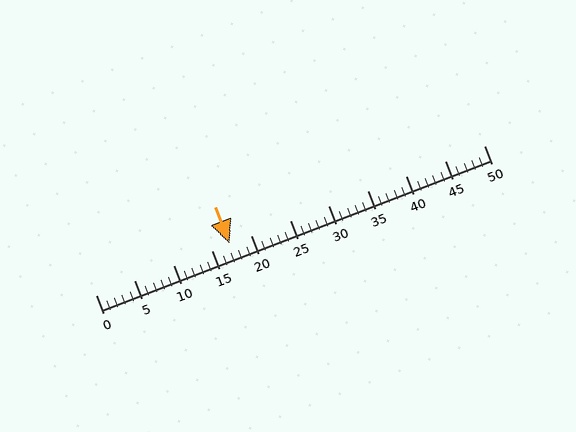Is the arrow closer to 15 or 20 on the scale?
The arrow is closer to 15.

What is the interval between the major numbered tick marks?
The major tick marks are spaced 5 units apart.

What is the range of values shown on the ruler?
The ruler shows values from 0 to 50.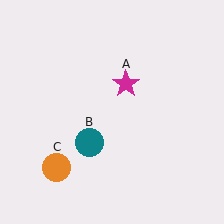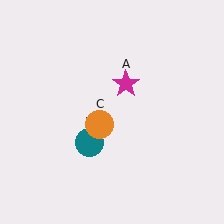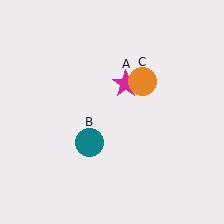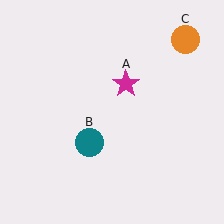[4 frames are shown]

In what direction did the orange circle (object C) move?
The orange circle (object C) moved up and to the right.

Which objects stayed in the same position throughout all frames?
Magenta star (object A) and teal circle (object B) remained stationary.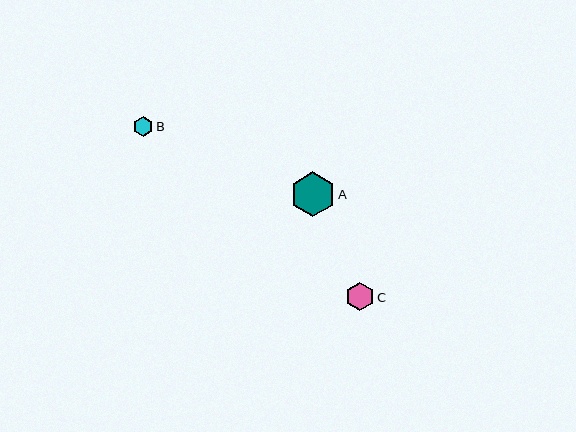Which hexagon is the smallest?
Hexagon B is the smallest with a size of approximately 20 pixels.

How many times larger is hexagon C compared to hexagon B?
Hexagon C is approximately 1.5 times the size of hexagon B.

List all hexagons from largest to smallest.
From largest to smallest: A, C, B.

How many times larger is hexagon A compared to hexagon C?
Hexagon A is approximately 1.6 times the size of hexagon C.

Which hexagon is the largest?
Hexagon A is the largest with a size of approximately 45 pixels.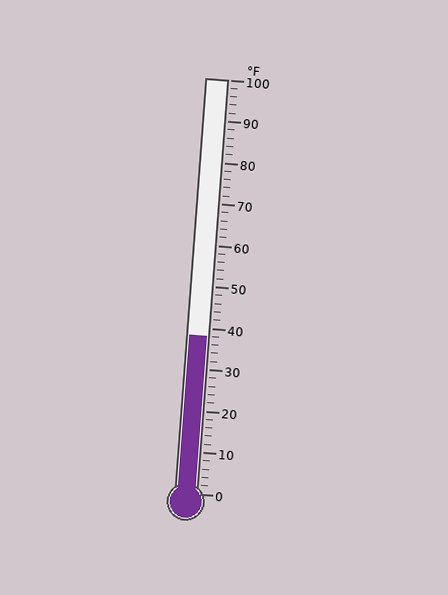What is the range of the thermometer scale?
The thermometer scale ranges from 0°F to 100°F.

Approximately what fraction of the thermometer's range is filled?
The thermometer is filled to approximately 40% of its range.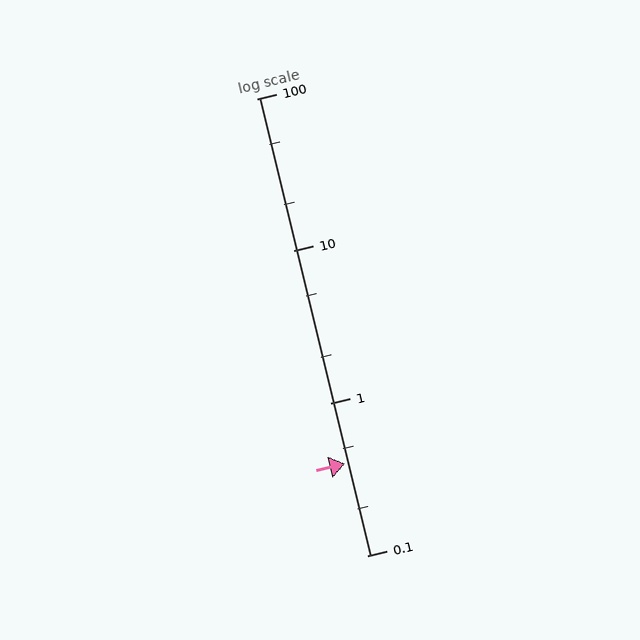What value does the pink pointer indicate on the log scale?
The pointer indicates approximately 0.4.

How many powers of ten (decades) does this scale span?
The scale spans 3 decades, from 0.1 to 100.